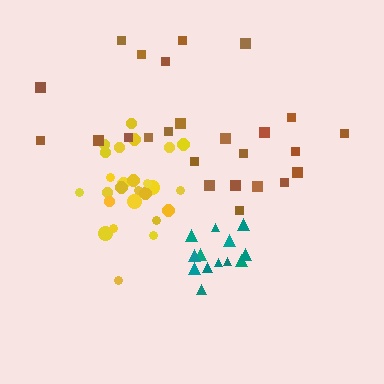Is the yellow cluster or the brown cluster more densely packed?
Yellow.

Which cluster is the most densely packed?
Teal.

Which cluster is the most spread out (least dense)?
Brown.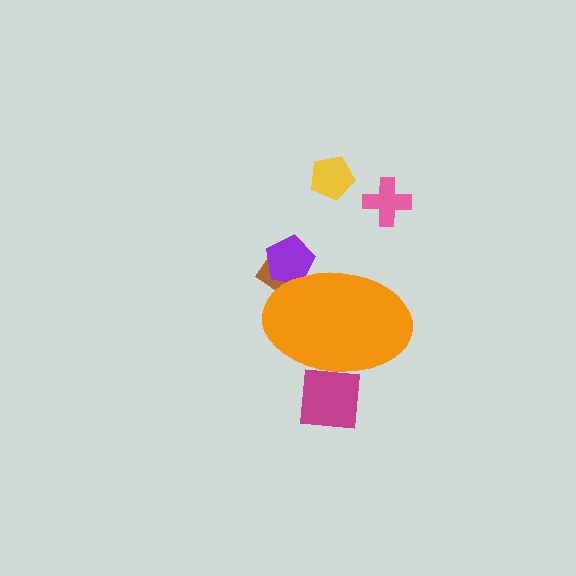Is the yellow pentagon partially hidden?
No, the yellow pentagon is fully visible.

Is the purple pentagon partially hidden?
Yes, the purple pentagon is partially hidden behind the orange ellipse.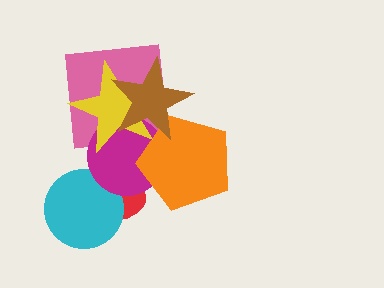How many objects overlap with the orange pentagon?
2 objects overlap with the orange pentagon.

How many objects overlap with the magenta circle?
6 objects overlap with the magenta circle.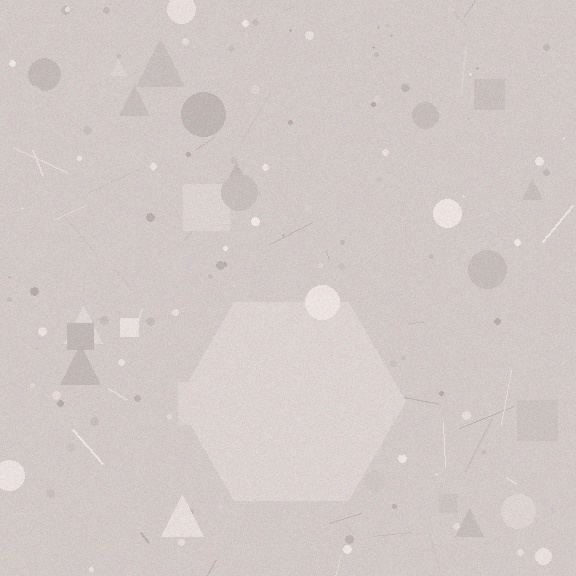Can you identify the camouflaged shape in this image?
The camouflaged shape is a hexagon.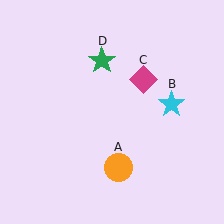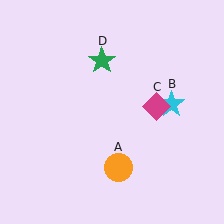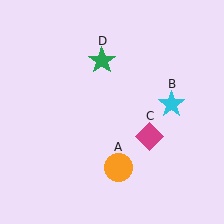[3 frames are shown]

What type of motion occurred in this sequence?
The magenta diamond (object C) rotated clockwise around the center of the scene.